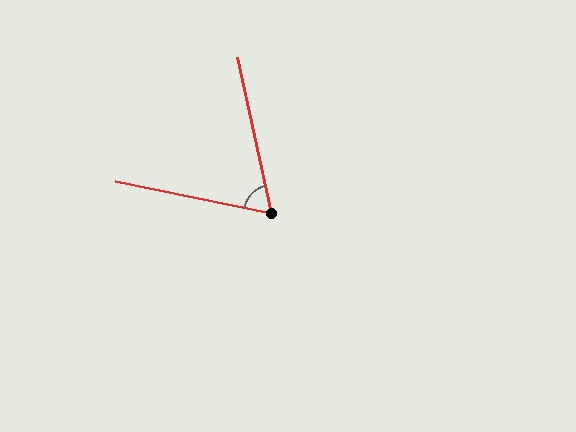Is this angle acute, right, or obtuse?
It is acute.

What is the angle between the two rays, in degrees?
Approximately 66 degrees.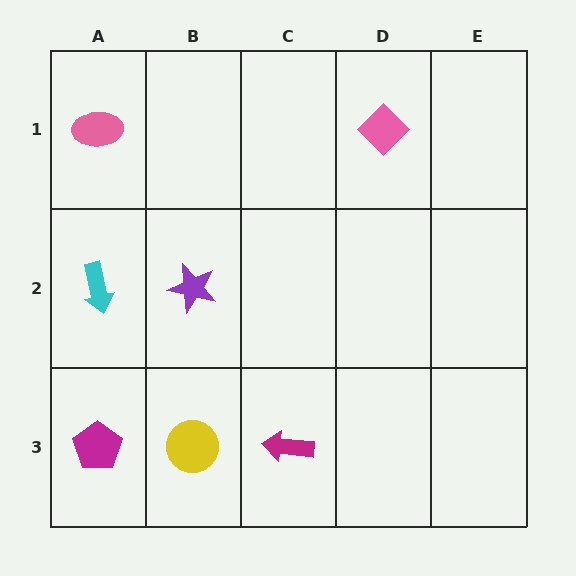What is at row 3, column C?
A magenta arrow.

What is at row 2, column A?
A cyan arrow.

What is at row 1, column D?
A pink diamond.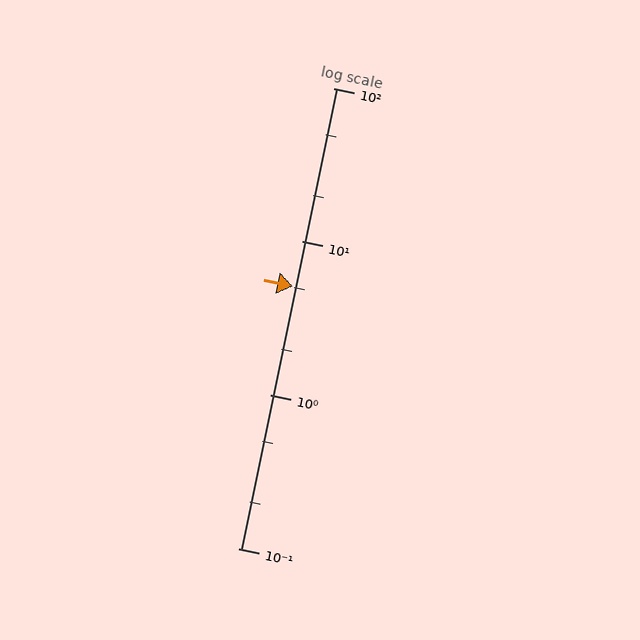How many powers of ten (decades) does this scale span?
The scale spans 3 decades, from 0.1 to 100.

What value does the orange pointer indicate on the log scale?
The pointer indicates approximately 5.1.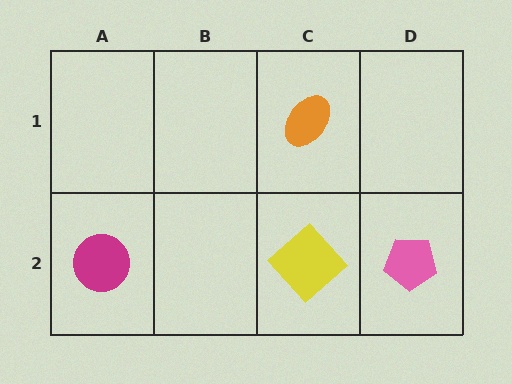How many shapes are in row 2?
3 shapes.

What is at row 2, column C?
A yellow diamond.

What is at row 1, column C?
An orange ellipse.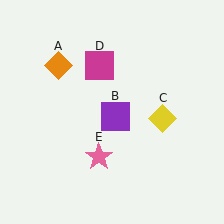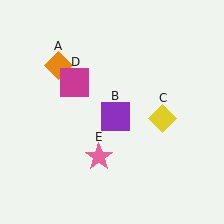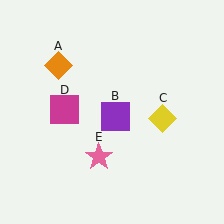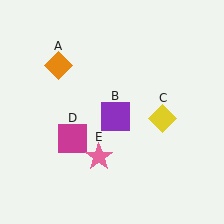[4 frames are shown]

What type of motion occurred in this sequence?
The magenta square (object D) rotated counterclockwise around the center of the scene.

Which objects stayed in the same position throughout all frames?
Orange diamond (object A) and purple square (object B) and yellow diamond (object C) and pink star (object E) remained stationary.